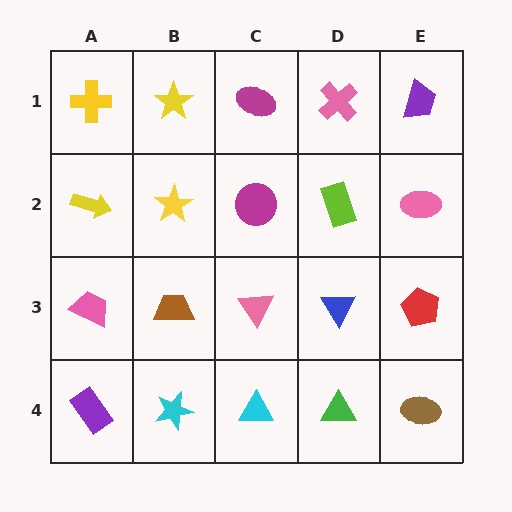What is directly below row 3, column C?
A cyan triangle.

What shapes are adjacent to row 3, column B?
A yellow star (row 2, column B), a cyan star (row 4, column B), a pink trapezoid (row 3, column A), a pink triangle (row 3, column C).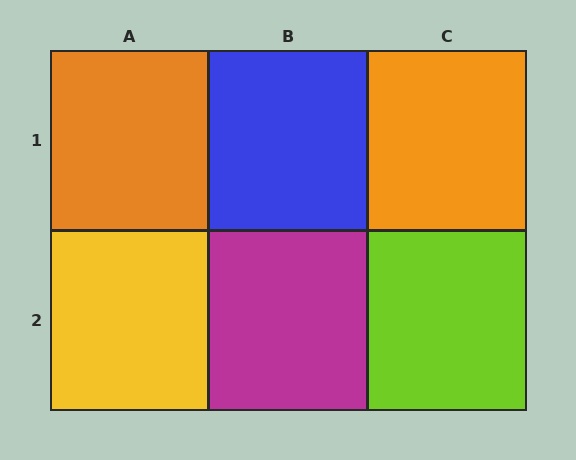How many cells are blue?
1 cell is blue.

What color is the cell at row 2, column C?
Lime.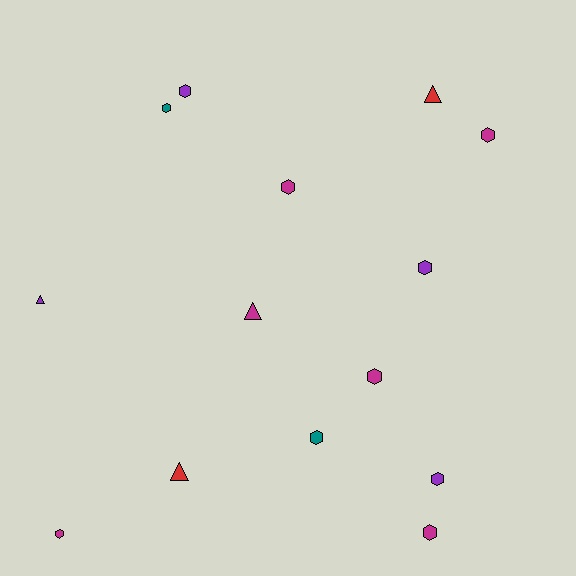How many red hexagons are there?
There are no red hexagons.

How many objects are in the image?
There are 14 objects.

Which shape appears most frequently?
Hexagon, with 10 objects.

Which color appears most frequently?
Magenta, with 6 objects.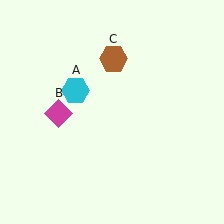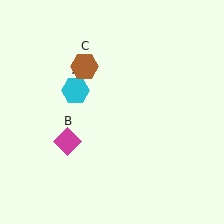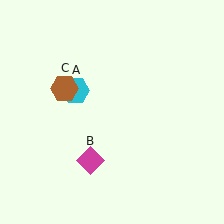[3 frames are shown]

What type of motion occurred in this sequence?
The magenta diamond (object B), brown hexagon (object C) rotated counterclockwise around the center of the scene.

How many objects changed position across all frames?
2 objects changed position: magenta diamond (object B), brown hexagon (object C).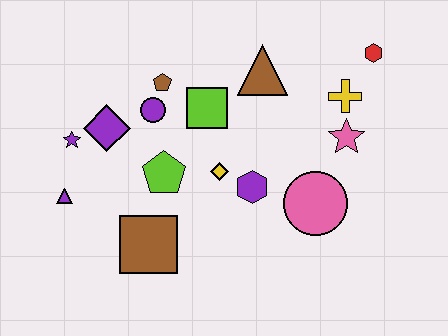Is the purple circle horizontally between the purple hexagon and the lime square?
No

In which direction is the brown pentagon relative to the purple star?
The brown pentagon is to the right of the purple star.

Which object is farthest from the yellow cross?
The purple triangle is farthest from the yellow cross.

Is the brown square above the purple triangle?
No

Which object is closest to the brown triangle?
The lime square is closest to the brown triangle.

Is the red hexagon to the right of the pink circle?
Yes